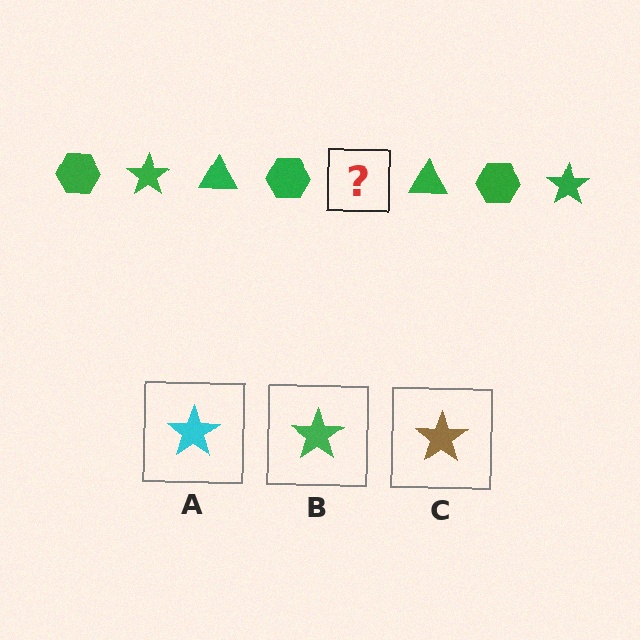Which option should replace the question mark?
Option B.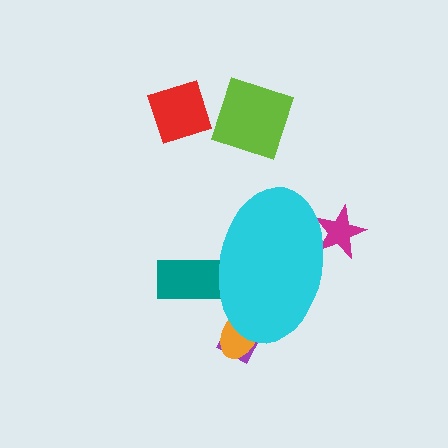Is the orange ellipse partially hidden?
Yes, the orange ellipse is partially hidden behind the cyan ellipse.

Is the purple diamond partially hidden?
Yes, the purple diamond is partially hidden behind the cyan ellipse.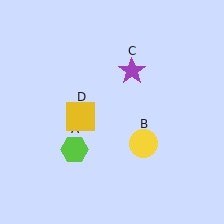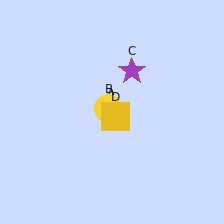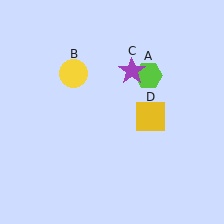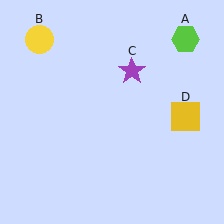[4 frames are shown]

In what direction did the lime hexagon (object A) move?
The lime hexagon (object A) moved up and to the right.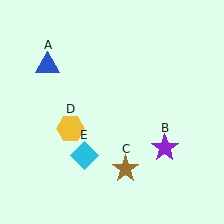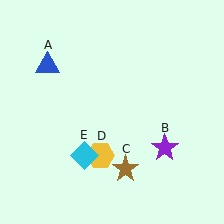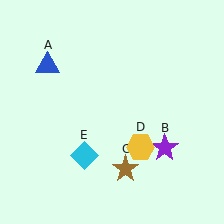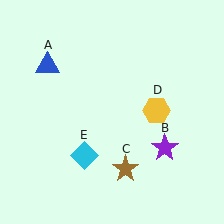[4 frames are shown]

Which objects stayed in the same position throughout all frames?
Blue triangle (object A) and purple star (object B) and brown star (object C) and cyan diamond (object E) remained stationary.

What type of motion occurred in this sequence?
The yellow hexagon (object D) rotated counterclockwise around the center of the scene.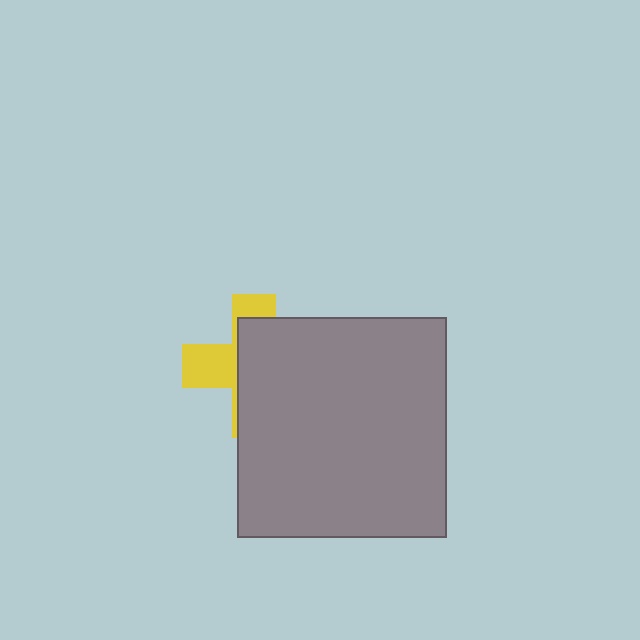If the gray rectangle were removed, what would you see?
You would see the complete yellow cross.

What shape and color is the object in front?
The object in front is a gray rectangle.